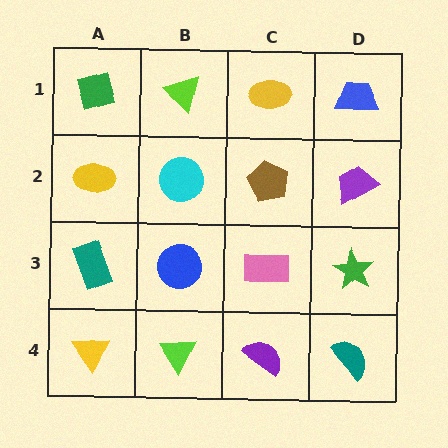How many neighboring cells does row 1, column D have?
2.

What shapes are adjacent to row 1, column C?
A brown pentagon (row 2, column C), a lime triangle (row 1, column B), a blue trapezoid (row 1, column D).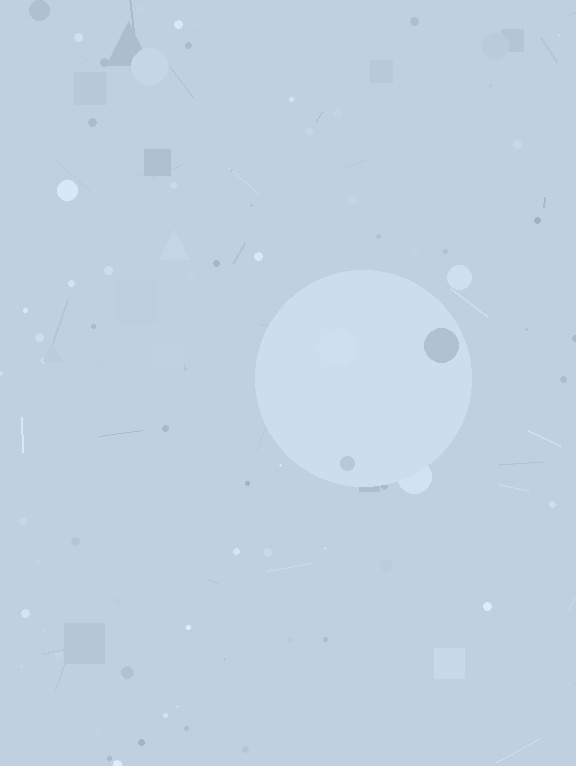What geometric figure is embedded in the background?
A circle is embedded in the background.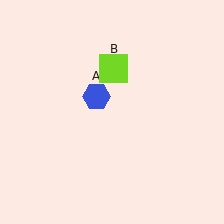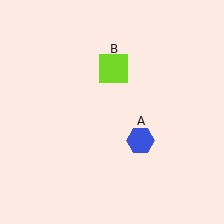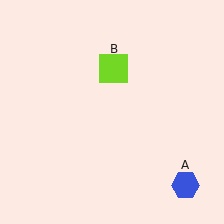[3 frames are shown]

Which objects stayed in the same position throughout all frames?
Lime square (object B) remained stationary.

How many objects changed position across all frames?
1 object changed position: blue hexagon (object A).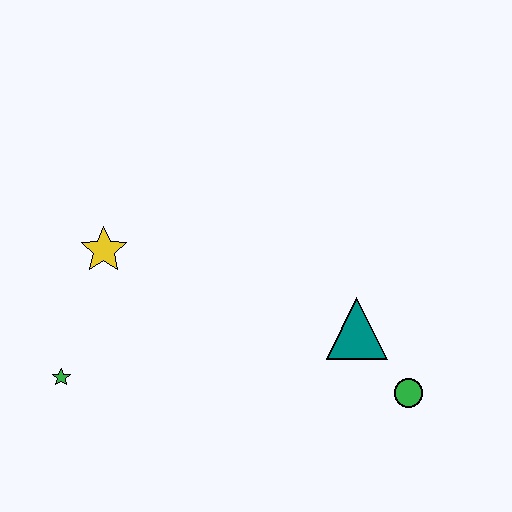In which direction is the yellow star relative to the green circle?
The yellow star is to the left of the green circle.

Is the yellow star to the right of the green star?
Yes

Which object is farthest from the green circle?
The green star is farthest from the green circle.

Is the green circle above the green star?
No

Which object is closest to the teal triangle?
The green circle is closest to the teal triangle.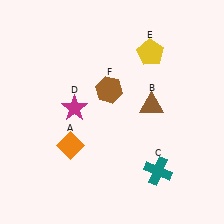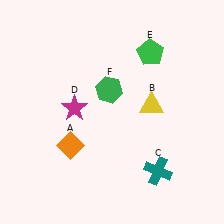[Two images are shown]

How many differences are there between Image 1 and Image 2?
There are 3 differences between the two images.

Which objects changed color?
B changed from brown to yellow. E changed from yellow to green. F changed from brown to green.